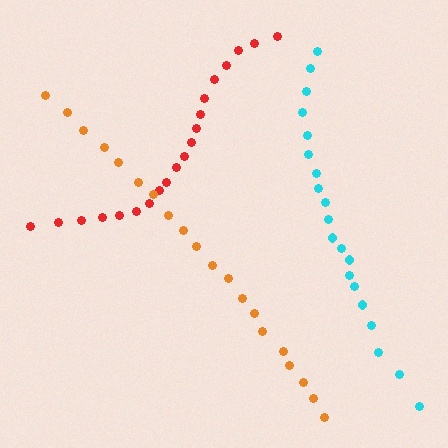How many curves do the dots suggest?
There are 3 distinct paths.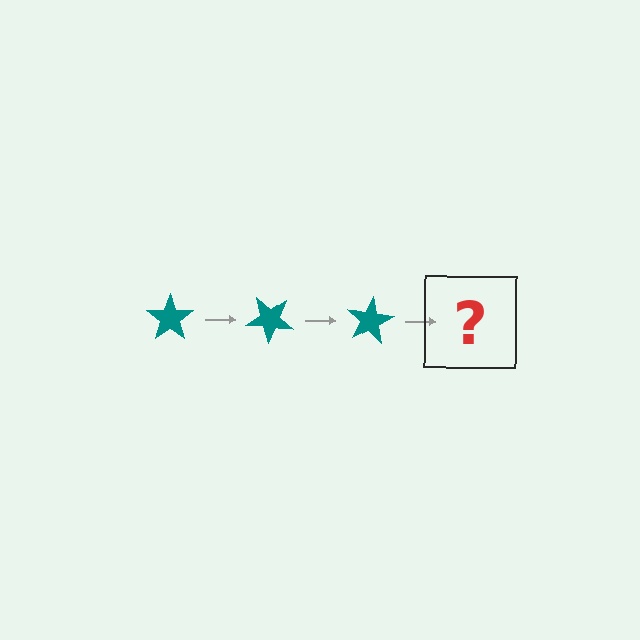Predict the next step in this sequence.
The next step is a teal star rotated 120 degrees.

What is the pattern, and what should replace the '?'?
The pattern is that the star rotates 40 degrees each step. The '?' should be a teal star rotated 120 degrees.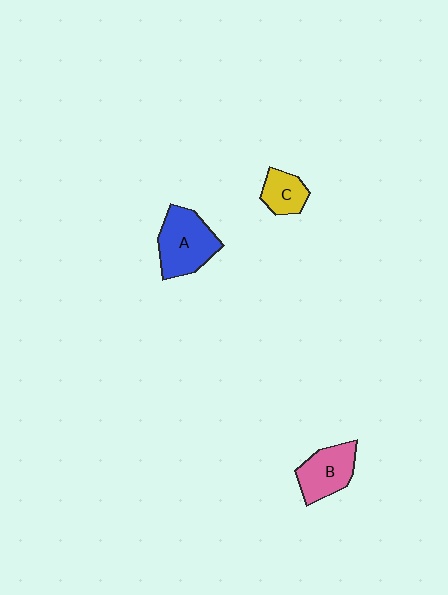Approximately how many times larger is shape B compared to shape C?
Approximately 1.5 times.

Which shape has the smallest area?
Shape C (yellow).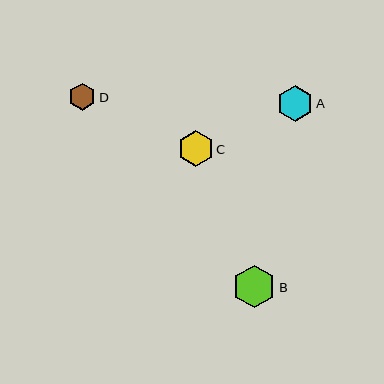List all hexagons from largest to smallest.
From largest to smallest: B, A, C, D.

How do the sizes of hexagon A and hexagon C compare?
Hexagon A and hexagon C are approximately the same size.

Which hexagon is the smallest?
Hexagon D is the smallest with a size of approximately 27 pixels.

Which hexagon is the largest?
Hexagon B is the largest with a size of approximately 43 pixels.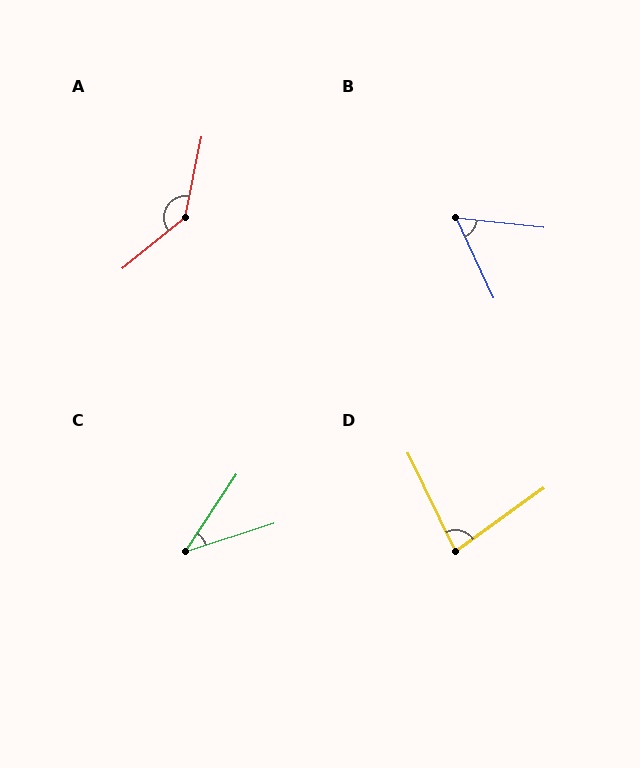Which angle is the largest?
A, at approximately 141 degrees.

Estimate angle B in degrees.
Approximately 58 degrees.